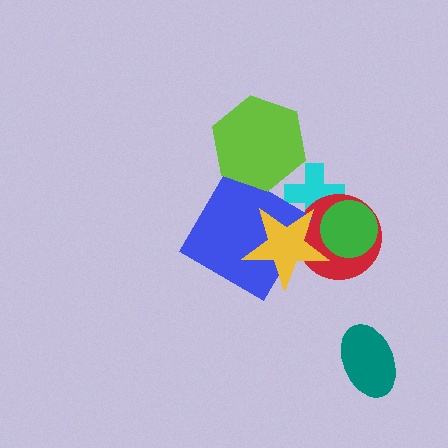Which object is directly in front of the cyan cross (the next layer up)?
The red circle is directly in front of the cyan cross.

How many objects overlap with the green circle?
3 objects overlap with the green circle.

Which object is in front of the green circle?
The yellow star is in front of the green circle.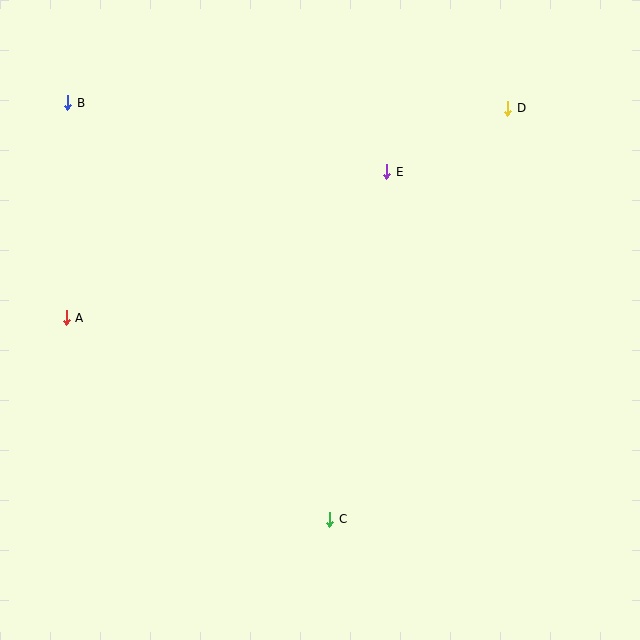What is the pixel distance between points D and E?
The distance between D and E is 137 pixels.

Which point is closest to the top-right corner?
Point D is closest to the top-right corner.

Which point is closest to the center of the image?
Point E at (387, 172) is closest to the center.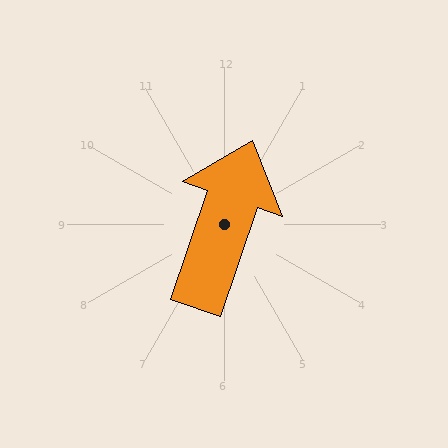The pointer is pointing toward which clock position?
Roughly 1 o'clock.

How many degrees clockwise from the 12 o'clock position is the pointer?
Approximately 19 degrees.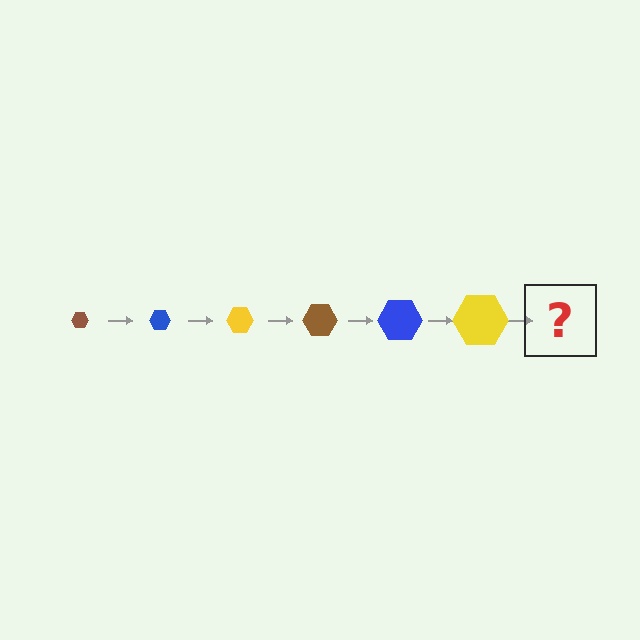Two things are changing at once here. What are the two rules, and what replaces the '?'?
The two rules are that the hexagon grows larger each step and the color cycles through brown, blue, and yellow. The '?' should be a brown hexagon, larger than the previous one.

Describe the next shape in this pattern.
It should be a brown hexagon, larger than the previous one.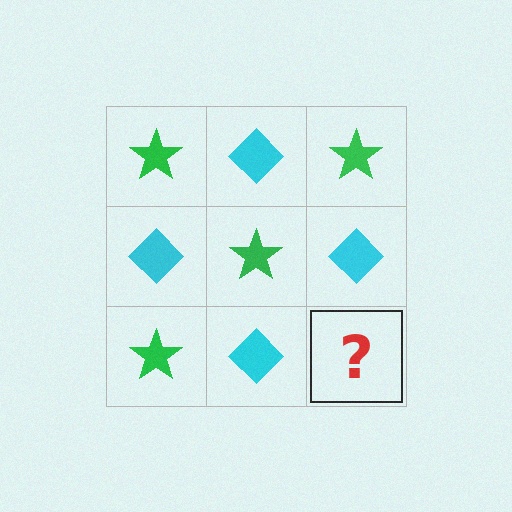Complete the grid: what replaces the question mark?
The question mark should be replaced with a green star.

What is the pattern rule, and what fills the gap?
The rule is that it alternates green star and cyan diamond in a checkerboard pattern. The gap should be filled with a green star.